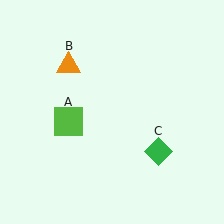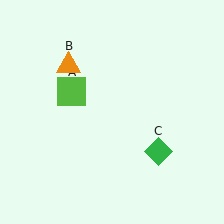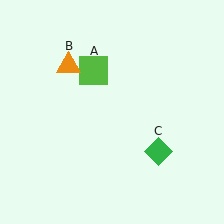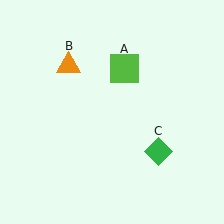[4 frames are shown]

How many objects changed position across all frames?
1 object changed position: lime square (object A).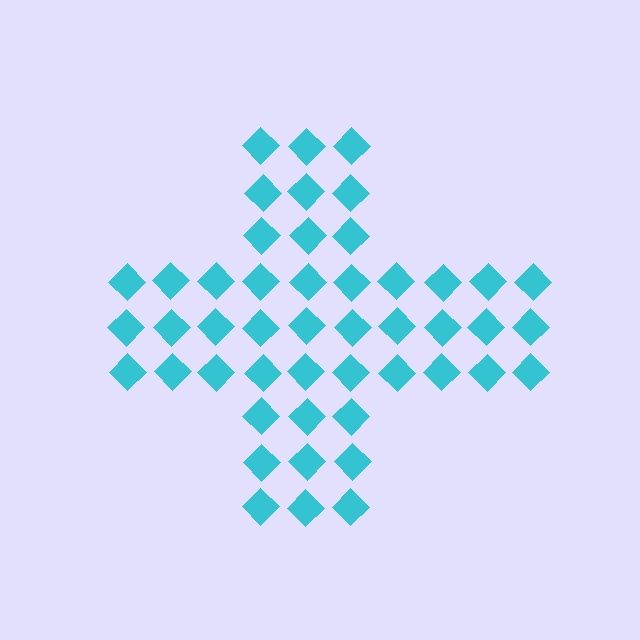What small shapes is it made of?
It is made of small diamonds.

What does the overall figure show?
The overall figure shows a cross.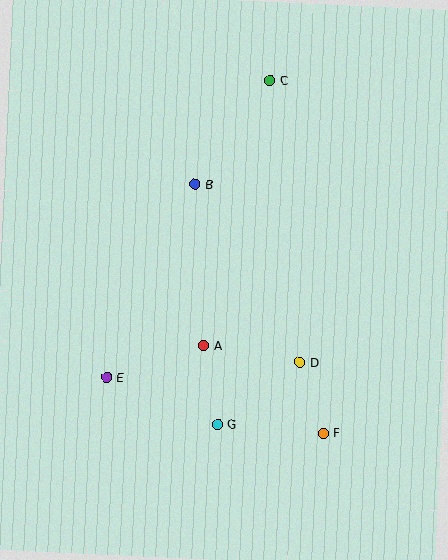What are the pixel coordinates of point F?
Point F is at (323, 433).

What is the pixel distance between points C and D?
The distance between C and D is 284 pixels.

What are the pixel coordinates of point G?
Point G is at (217, 424).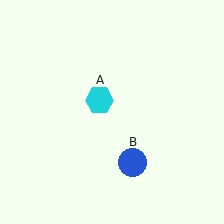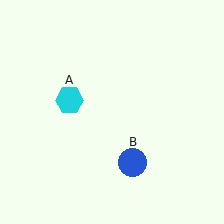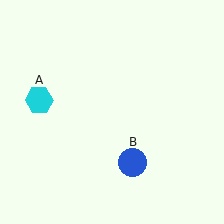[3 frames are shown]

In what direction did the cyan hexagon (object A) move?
The cyan hexagon (object A) moved left.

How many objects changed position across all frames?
1 object changed position: cyan hexagon (object A).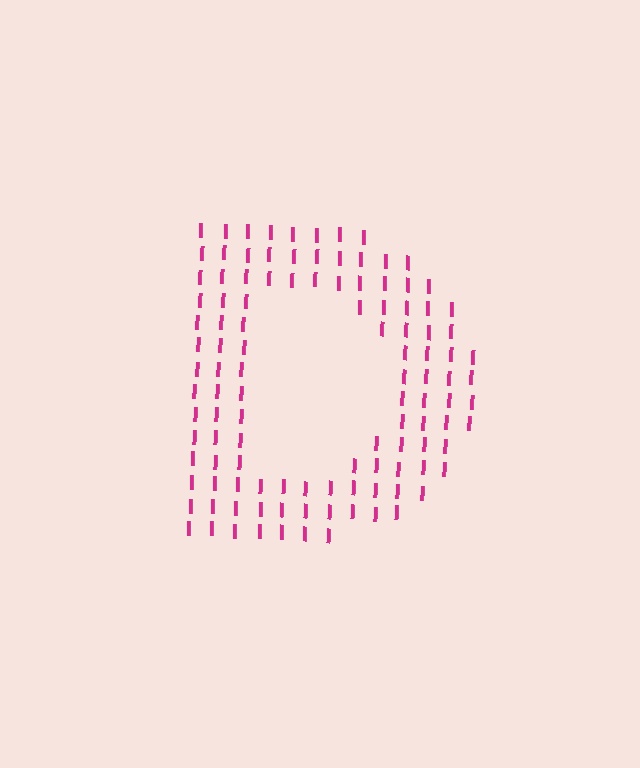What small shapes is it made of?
It is made of small letter I's.